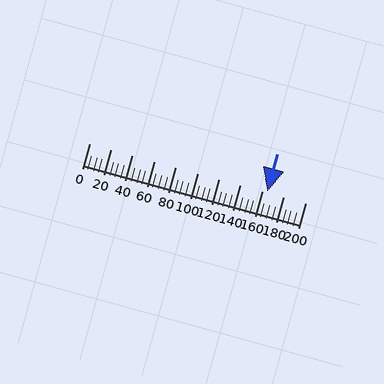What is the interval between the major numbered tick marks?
The major tick marks are spaced 20 units apart.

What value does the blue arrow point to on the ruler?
The blue arrow points to approximately 165.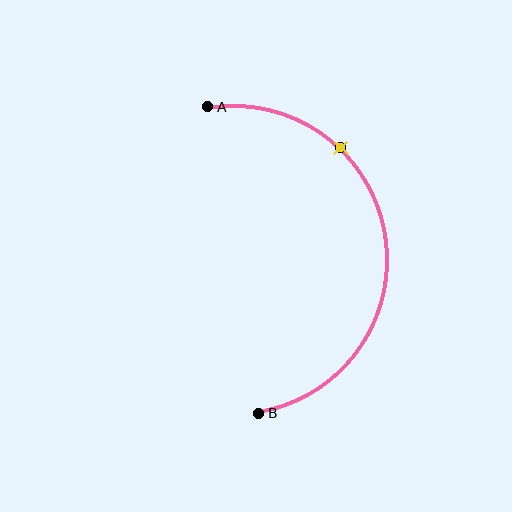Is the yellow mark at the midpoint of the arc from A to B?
No. The yellow mark lies on the arc but is closer to endpoint A. The arc midpoint would be at the point on the curve equidistant along the arc from both A and B.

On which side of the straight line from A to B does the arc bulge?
The arc bulges to the right of the straight line connecting A and B.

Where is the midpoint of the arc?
The arc midpoint is the point on the curve farthest from the straight line joining A and B. It sits to the right of that line.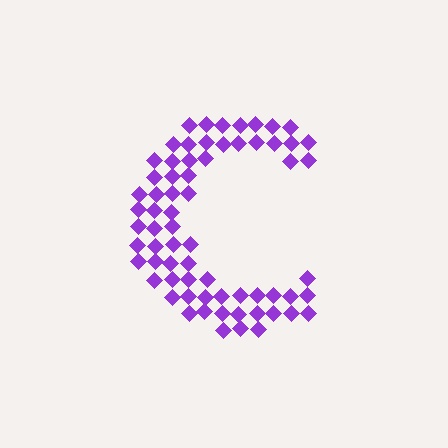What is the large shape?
The large shape is the letter C.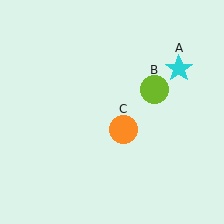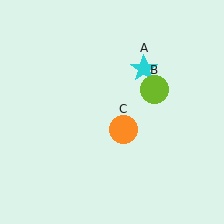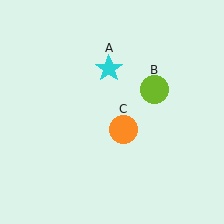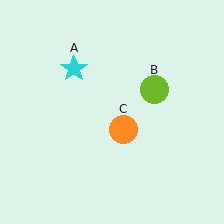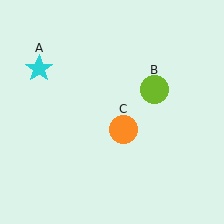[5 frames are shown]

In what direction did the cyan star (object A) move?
The cyan star (object A) moved left.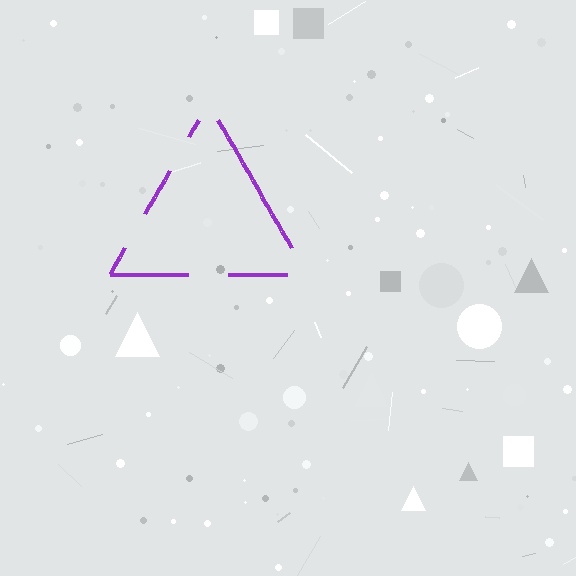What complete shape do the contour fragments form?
The contour fragments form a triangle.